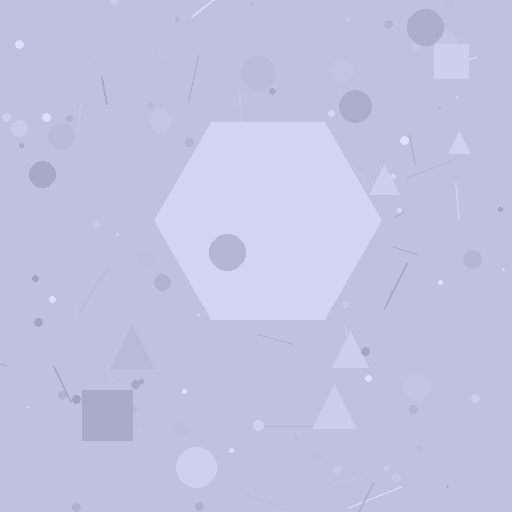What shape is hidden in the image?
A hexagon is hidden in the image.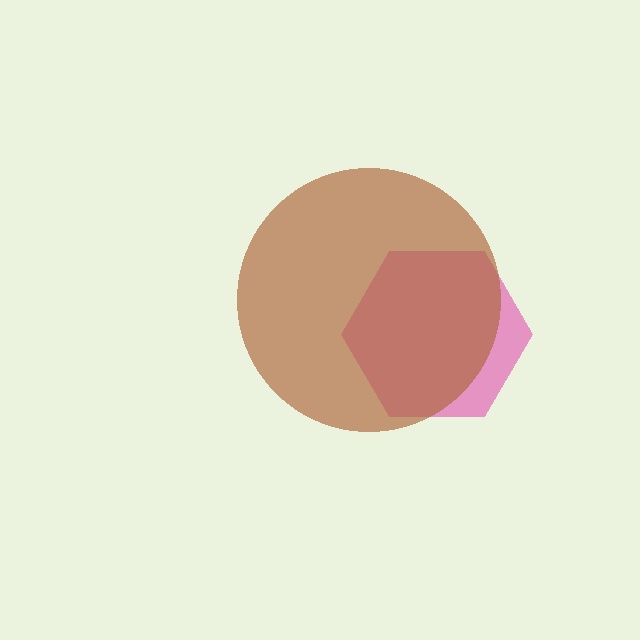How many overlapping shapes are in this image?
There are 2 overlapping shapes in the image.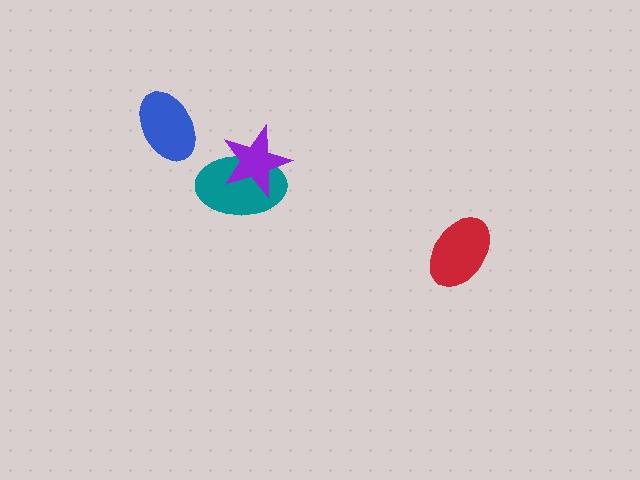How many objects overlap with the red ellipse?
0 objects overlap with the red ellipse.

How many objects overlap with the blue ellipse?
0 objects overlap with the blue ellipse.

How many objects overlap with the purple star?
1 object overlaps with the purple star.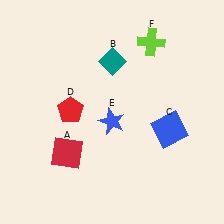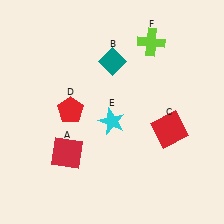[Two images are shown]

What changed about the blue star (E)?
In Image 1, E is blue. In Image 2, it changed to cyan.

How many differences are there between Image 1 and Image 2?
There are 2 differences between the two images.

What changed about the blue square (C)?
In Image 1, C is blue. In Image 2, it changed to red.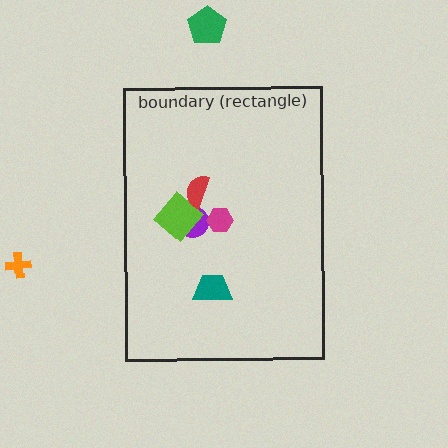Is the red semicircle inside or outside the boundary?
Inside.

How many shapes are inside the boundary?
5 inside, 2 outside.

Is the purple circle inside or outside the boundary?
Inside.